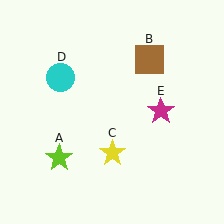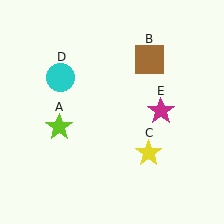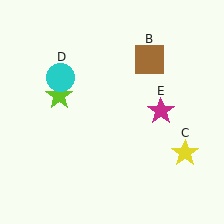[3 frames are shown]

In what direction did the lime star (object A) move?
The lime star (object A) moved up.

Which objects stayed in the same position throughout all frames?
Brown square (object B) and cyan circle (object D) and magenta star (object E) remained stationary.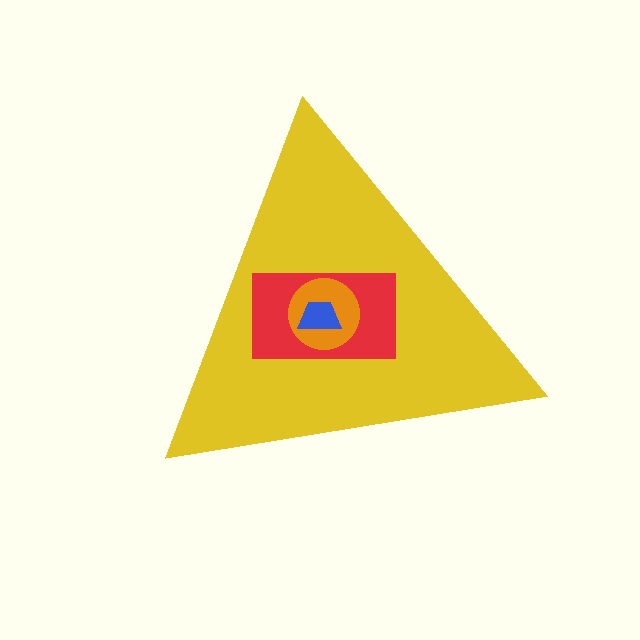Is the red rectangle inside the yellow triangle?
Yes.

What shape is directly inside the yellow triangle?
The red rectangle.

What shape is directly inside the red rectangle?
The orange circle.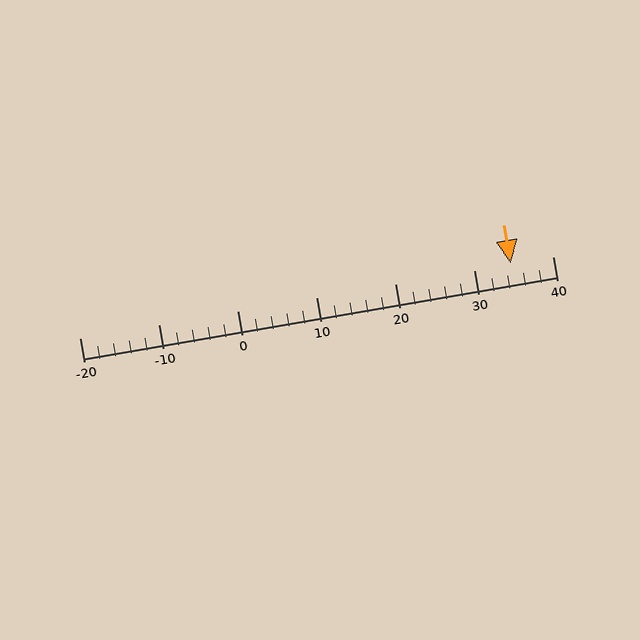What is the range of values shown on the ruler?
The ruler shows values from -20 to 40.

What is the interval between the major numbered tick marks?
The major tick marks are spaced 10 units apart.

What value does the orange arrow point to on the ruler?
The orange arrow points to approximately 35.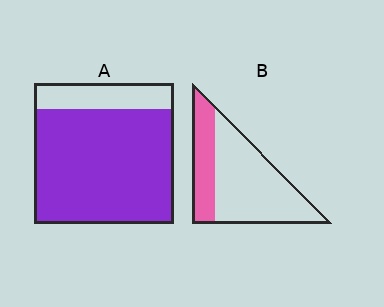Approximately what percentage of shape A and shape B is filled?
A is approximately 80% and B is approximately 30%.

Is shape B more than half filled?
No.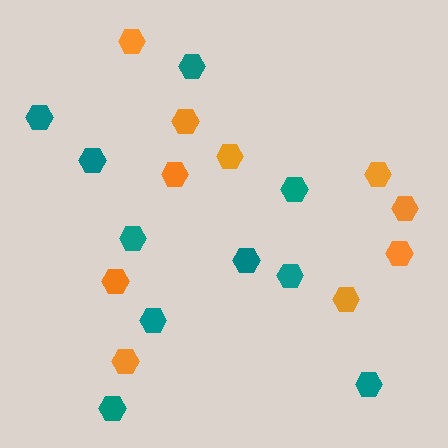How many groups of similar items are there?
There are 2 groups: one group of orange hexagons (10) and one group of teal hexagons (10).